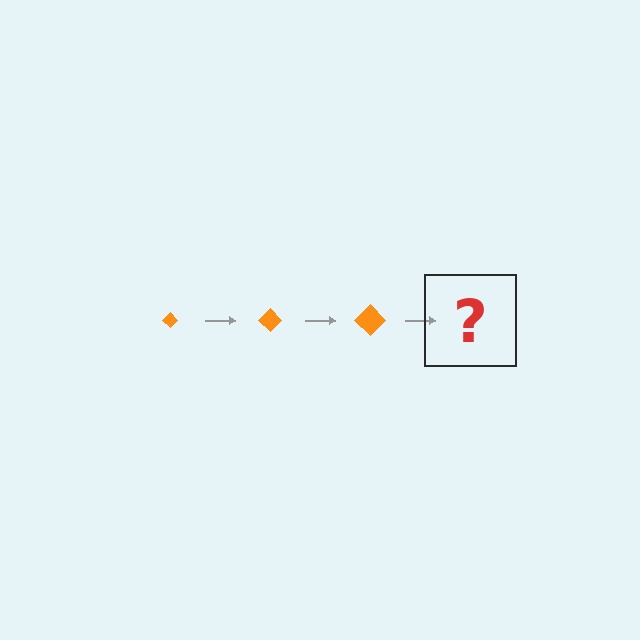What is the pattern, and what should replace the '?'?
The pattern is that the diamond gets progressively larger each step. The '?' should be an orange diamond, larger than the previous one.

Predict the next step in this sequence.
The next step is an orange diamond, larger than the previous one.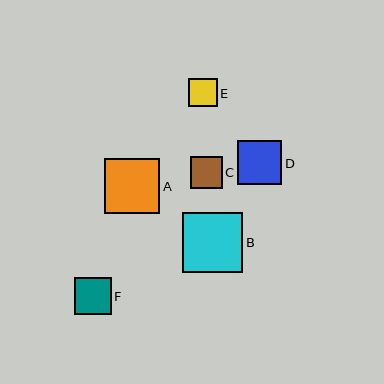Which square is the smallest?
Square E is the smallest with a size of approximately 28 pixels.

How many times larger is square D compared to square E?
Square D is approximately 1.6 times the size of square E.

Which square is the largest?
Square B is the largest with a size of approximately 60 pixels.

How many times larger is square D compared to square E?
Square D is approximately 1.6 times the size of square E.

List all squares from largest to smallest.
From largest to smallest: B, A, D, F, C, E.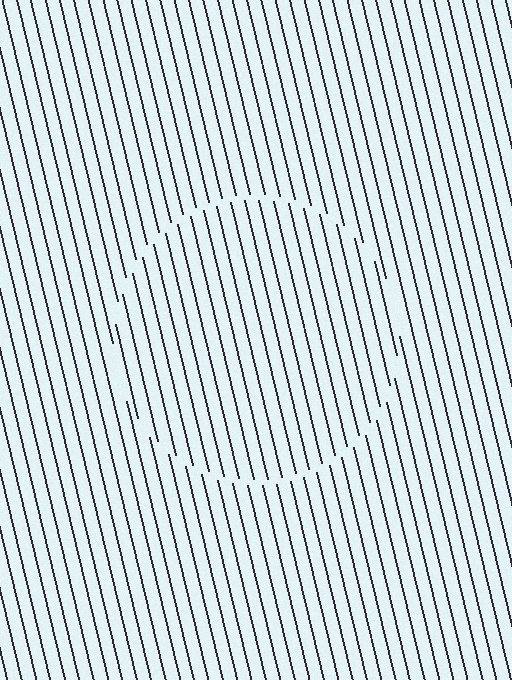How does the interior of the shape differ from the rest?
The interior of the shape contains the same grating, shifted by half a period — the contour is defined by the phase discontinuity where line-ends from the inner and outer gratings abut.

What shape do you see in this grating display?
An illusory circle. The interior of the shape contains the same grating, shifted by half a period — the contour is defined by the phase discontinuity where line-ends from the inner and outer gratings abut.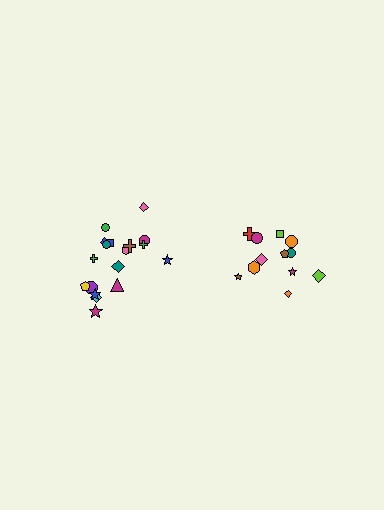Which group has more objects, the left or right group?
The left group.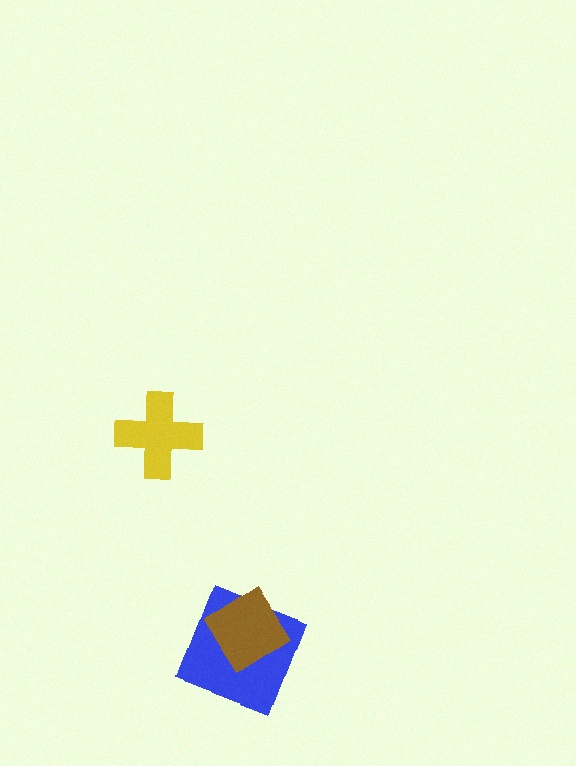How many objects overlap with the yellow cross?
0 objects overlap with the yellow cross.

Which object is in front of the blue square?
The brown diamond is in front of the blue square.